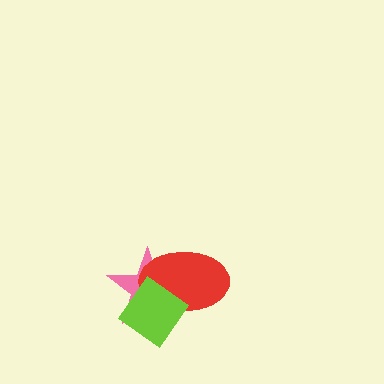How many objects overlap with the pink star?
2 objects overlap with the pink star.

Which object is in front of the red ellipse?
The lime diamond is in front of the red ellipse.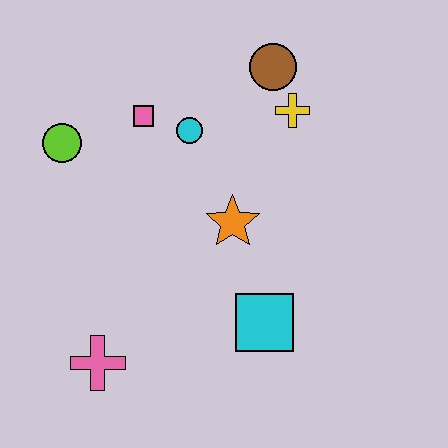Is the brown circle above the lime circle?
Yes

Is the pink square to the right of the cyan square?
No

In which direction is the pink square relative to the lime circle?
The pink square is to the right of the lime circle.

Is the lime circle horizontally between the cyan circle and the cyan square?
No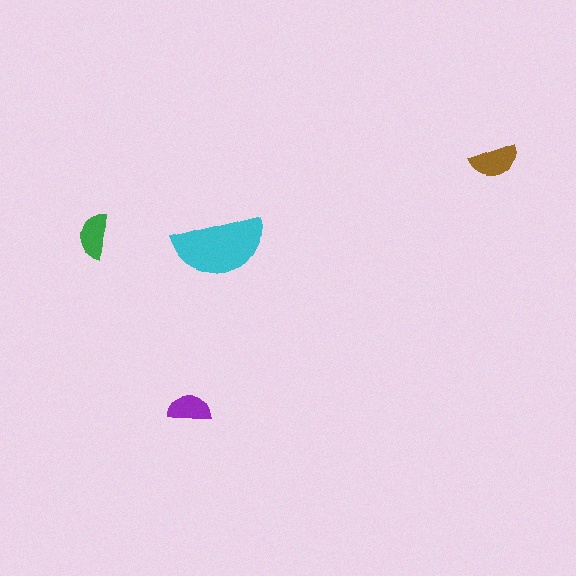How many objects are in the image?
There are 4 objects in the image.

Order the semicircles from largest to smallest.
the cyan one, the brown one, the green one, the purple one.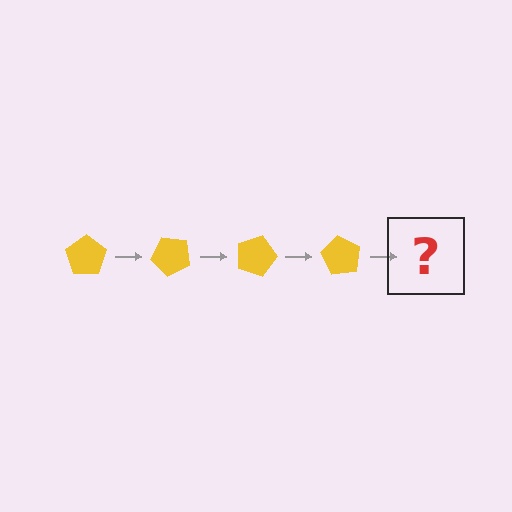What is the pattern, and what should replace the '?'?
The pattern is that the pentagon rotates 45 degrees each step. The '?' should be a yellow pentagon rotated 180 degrees.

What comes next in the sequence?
The next element should be a yellow pentagon rotated 180 degrees.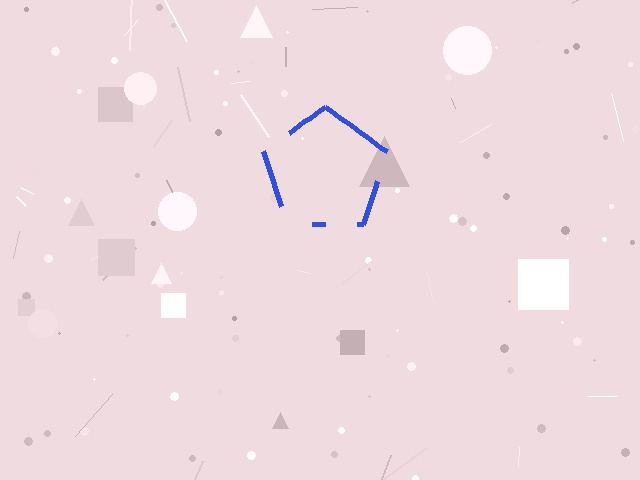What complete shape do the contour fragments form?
The contour fragments form a pentagon.